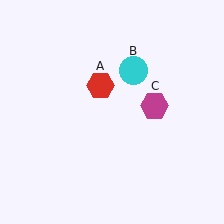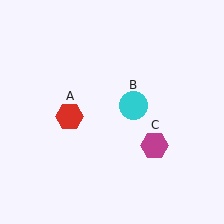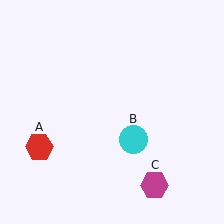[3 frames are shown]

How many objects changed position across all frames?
3 objects changed position: red hexagon (object A), cyan circle (object B), magenta hexagon (object C).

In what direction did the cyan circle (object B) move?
The cyan circle (object B) moved down.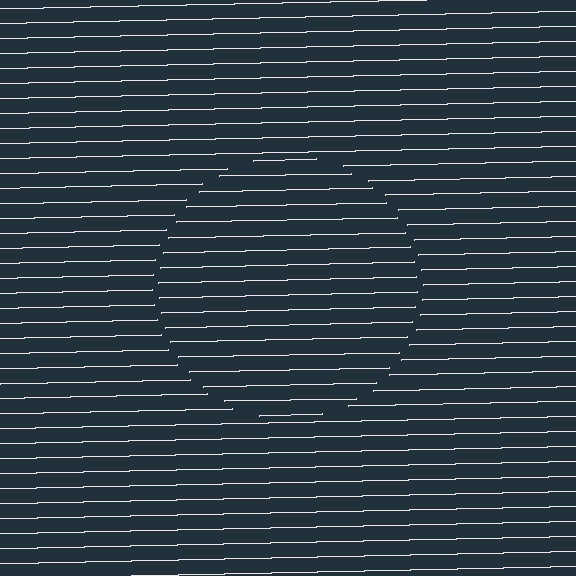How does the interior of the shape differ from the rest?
The interior of the shape contains the same grating, shifted by half a period — the contour is defined by the phase discontinuity where line-ends from the inner and outer gratings abut.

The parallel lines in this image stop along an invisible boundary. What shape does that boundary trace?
An illusory circle. The interior of the shape contains the same grating, shifted by half a period — the contour is defined by the phase discontinuity where line-ends from the inner and outer gratings abut.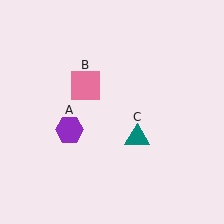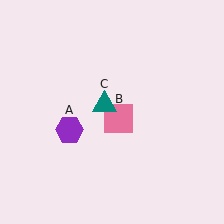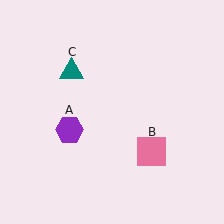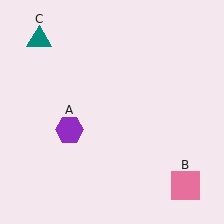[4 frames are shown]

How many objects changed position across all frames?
2 objects changed position: pink square (object B), teal triangle (object C).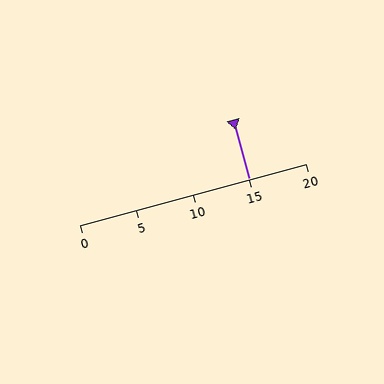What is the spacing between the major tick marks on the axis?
The major ticks are spaced 5 apart.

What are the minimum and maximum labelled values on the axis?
The axis runs from 0 to 20.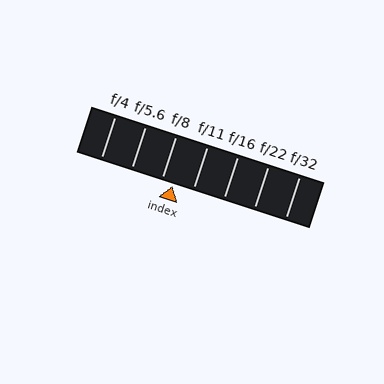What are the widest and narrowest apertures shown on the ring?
The widest aperture shown is f/4 and the narrowest is f/32.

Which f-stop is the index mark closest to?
The index mark is closest to f/8.